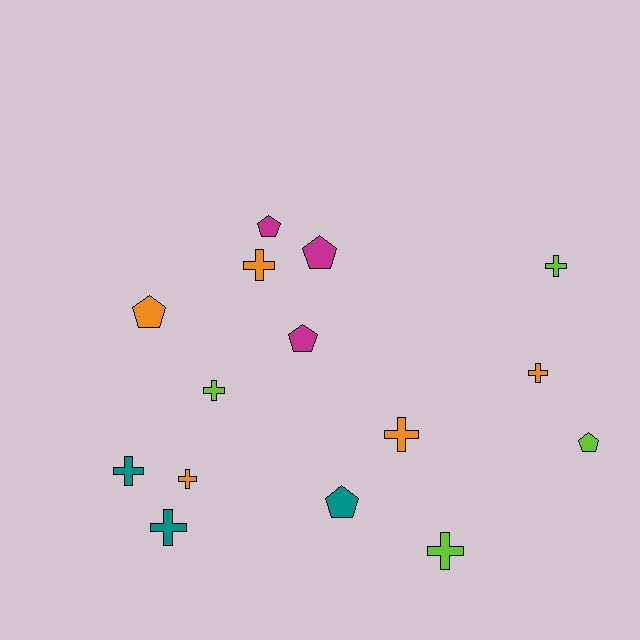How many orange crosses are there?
There are 4 orange crosses.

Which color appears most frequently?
Orange, with 5 objects.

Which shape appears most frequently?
Cross, with 9 objects.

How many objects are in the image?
There are 15 objects.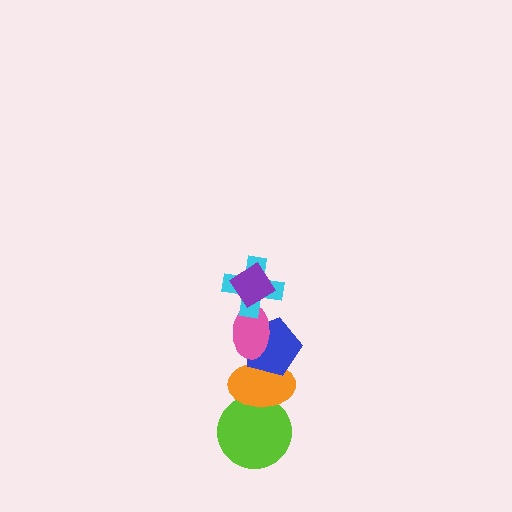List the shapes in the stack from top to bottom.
From top to bottom: the purple diamond, the cyan cross, the pink ellipse, the blue pentagon, the orange ellipse, the lime circle.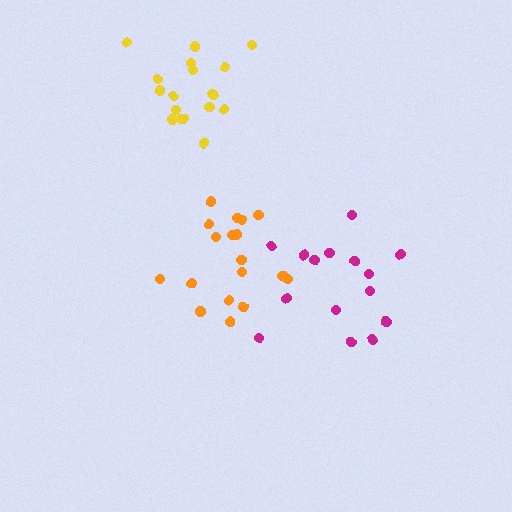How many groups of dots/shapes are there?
There are 3 groups.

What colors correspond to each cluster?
The clusters are colored: orange, magenta, yellow.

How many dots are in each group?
Group 1: 18 dots, Group 2: 15 dots, Group 3: 18 dots (51 total).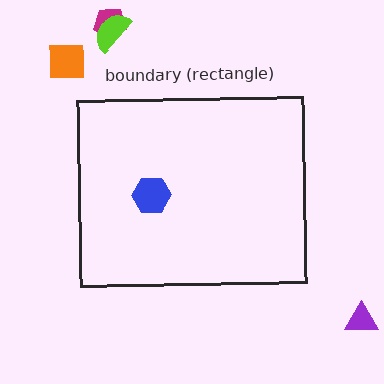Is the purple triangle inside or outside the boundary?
Outside.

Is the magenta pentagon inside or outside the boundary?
Outside.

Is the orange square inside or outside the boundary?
Outside.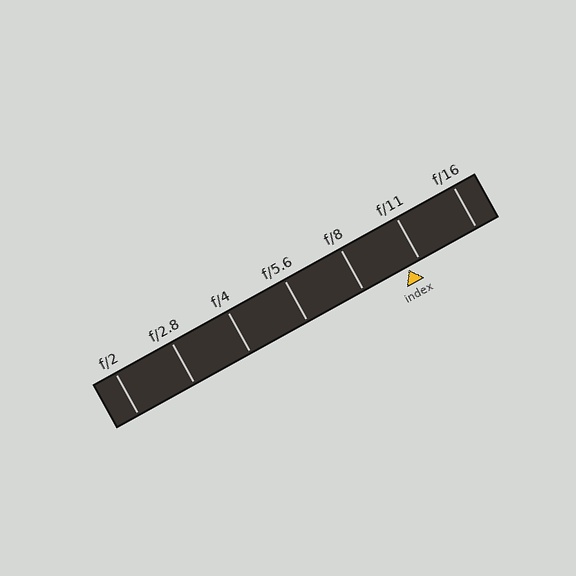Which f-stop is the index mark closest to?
The index mark is closest to f/11.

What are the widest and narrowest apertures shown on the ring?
The widest aperture shown is f/2 and the narrowest is f/16.